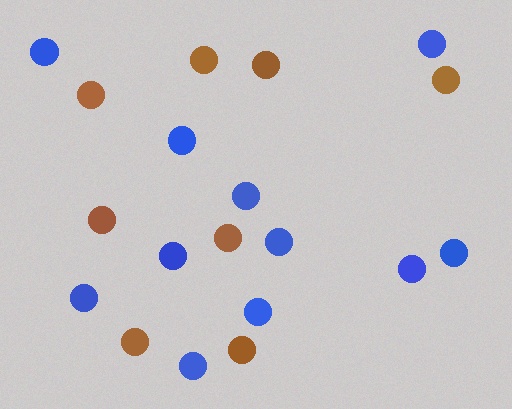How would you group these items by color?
There are 2 groups: one group of brown circles (8) and one group of blue circles (11).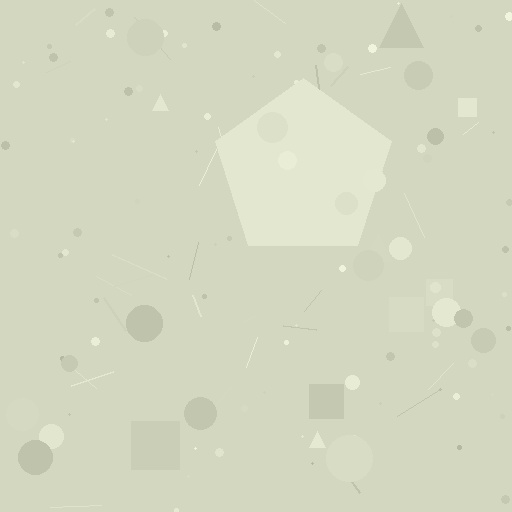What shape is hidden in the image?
A pentagon is hidden in the image.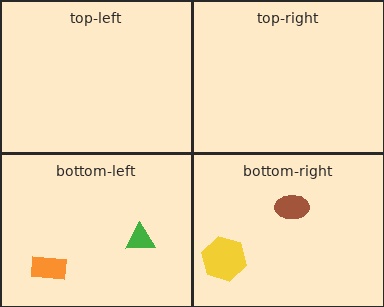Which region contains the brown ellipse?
The bottom-right region.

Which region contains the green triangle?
The bottom-left region.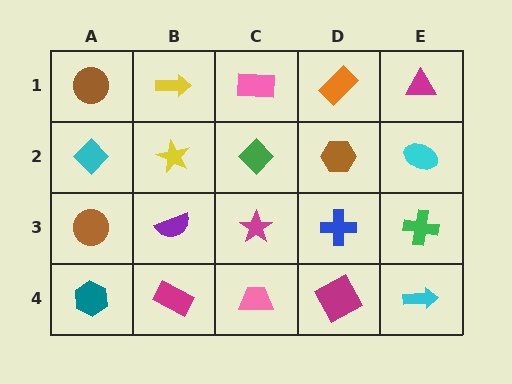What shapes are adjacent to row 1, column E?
A cyan ellipse (row 2, column E), an orange rectangle (row 1, column D).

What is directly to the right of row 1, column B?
A pink rectangle.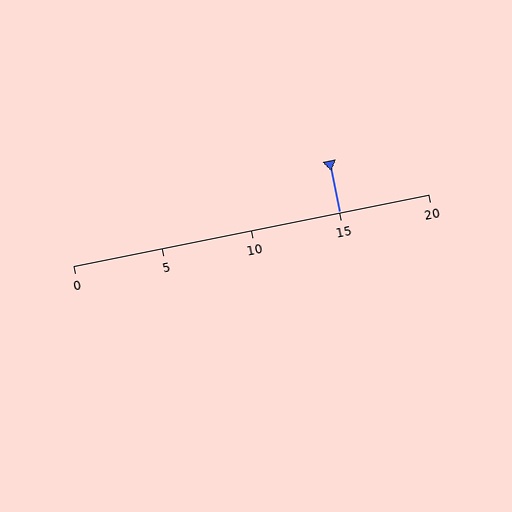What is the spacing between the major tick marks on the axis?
The major ticks are spaced 5 apart.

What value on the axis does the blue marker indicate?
The marker indicates approximately 15.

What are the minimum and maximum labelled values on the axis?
The axis runs from 0 to 20.